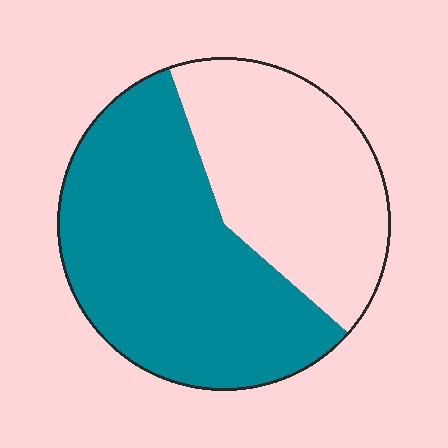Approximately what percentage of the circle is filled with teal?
Approximately 60%.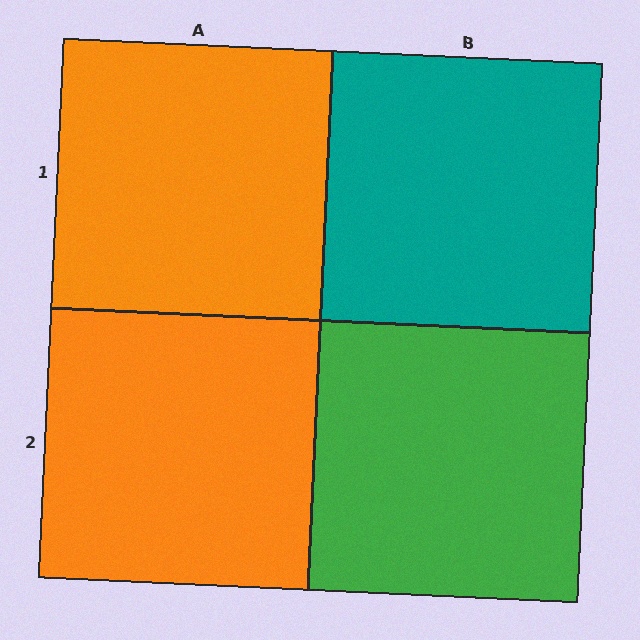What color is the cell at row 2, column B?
Green.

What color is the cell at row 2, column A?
Orange.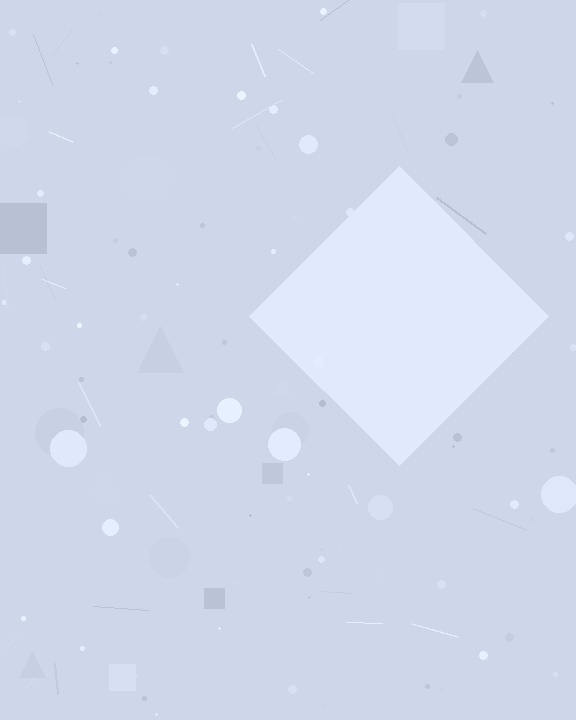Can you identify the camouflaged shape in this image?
The camouflaged shape is a diamond.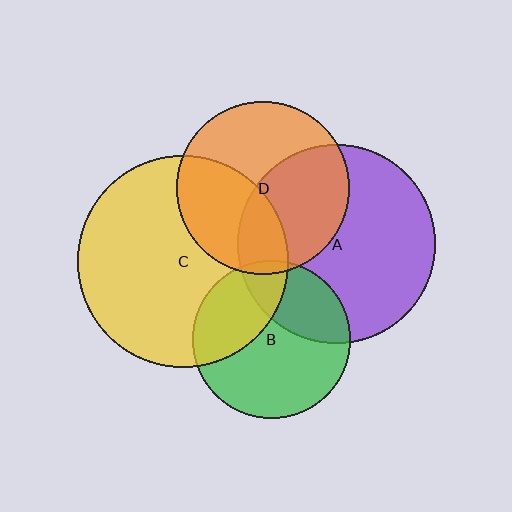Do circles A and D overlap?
Yes.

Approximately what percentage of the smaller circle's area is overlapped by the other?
Approximately 45%.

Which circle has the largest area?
Circle C (yellow).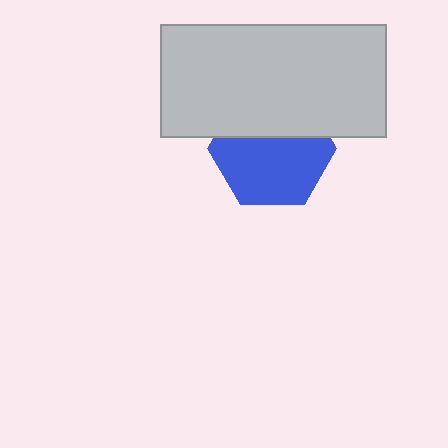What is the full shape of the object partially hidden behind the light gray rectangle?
The partially hidden object is a blue hexagon.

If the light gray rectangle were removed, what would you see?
You would see the complete blue hexagon.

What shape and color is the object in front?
The object in front is a light gray rectangle.